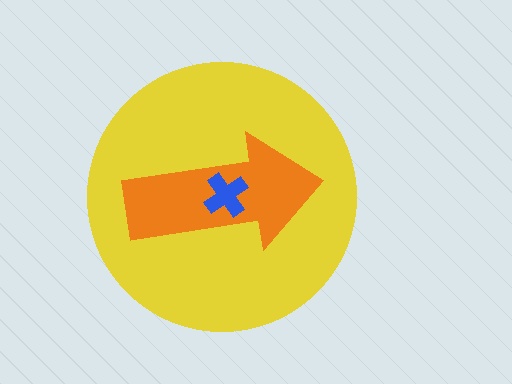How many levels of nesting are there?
3.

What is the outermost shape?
The yellow circle.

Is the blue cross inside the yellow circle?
Yes.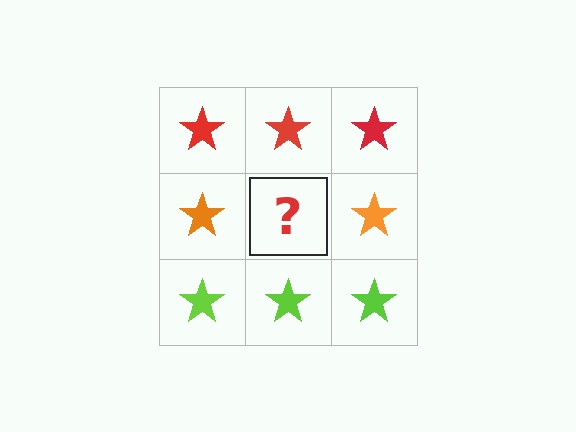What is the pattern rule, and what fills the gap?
The rule is that each row has a consistent color. The gap should be filled with an orange star.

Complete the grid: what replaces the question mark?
The question mark should be replaced with an orange star.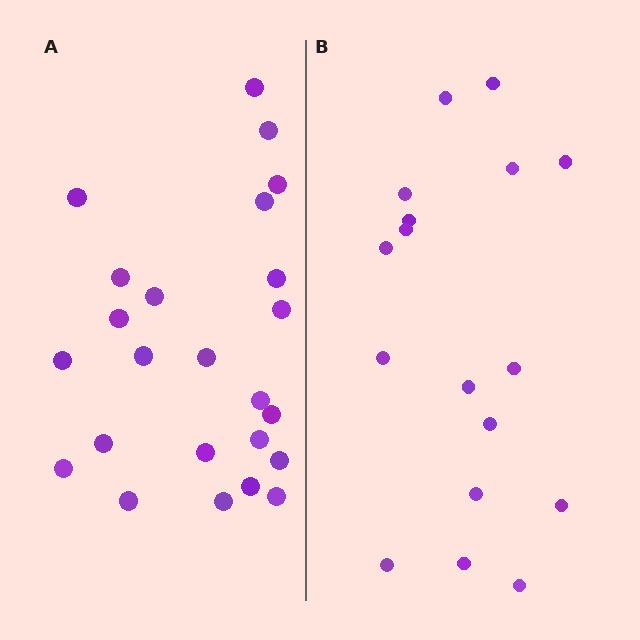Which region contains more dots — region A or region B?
Region A (the left region) has more dots.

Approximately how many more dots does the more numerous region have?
Region A has roughly 8 or so more dots than region B.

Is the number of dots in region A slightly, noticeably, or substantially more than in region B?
Region A has noticeably more, but not dramatically so. The ratio is roughly 1.4 to 1.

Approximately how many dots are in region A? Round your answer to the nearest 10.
About 20 dots. (The exact count is 24, which rounds to 20.)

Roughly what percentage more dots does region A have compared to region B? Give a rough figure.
About 40% more.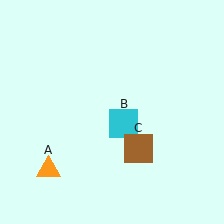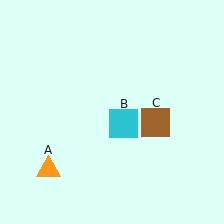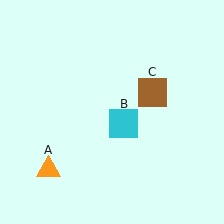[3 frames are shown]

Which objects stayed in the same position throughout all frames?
Orange triangle (object A) and cyan square (object B) remained stationary.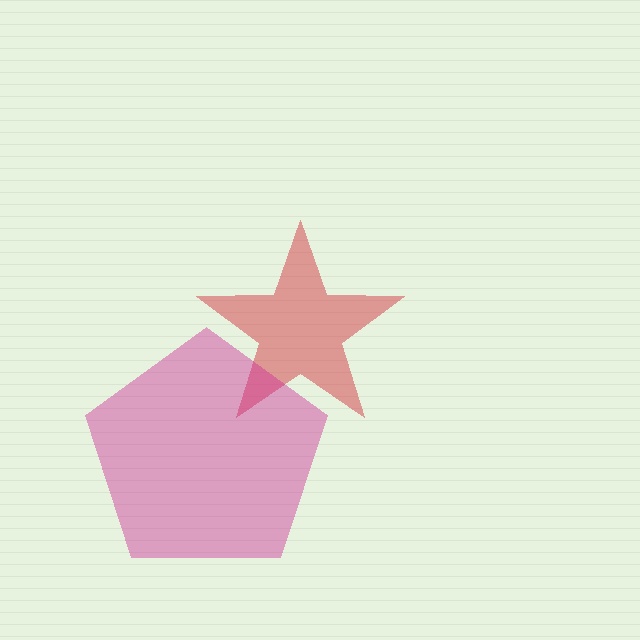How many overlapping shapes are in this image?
There are 2 overlapping shapes in the image.